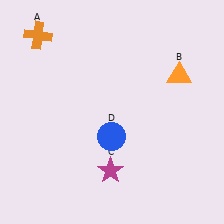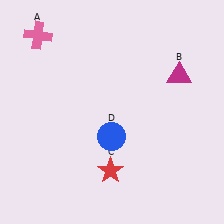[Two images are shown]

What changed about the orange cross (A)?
In Image 1, A is orange. In Image 2, it changed to pink.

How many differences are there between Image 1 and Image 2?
There are 3 differences between the two images.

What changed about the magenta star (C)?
In Image 1, C is magenta. In Image 2, it changed to red.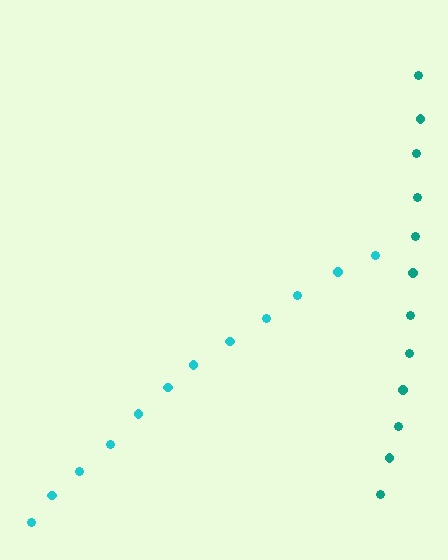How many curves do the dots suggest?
There are 2 distinct paths.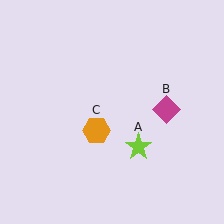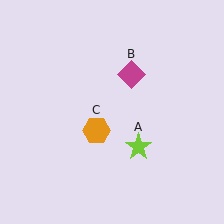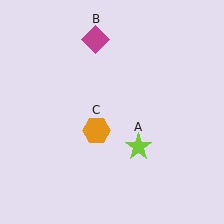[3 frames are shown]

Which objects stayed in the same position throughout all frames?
Lime star (object A) and orange hexagon (object C) remained stationary.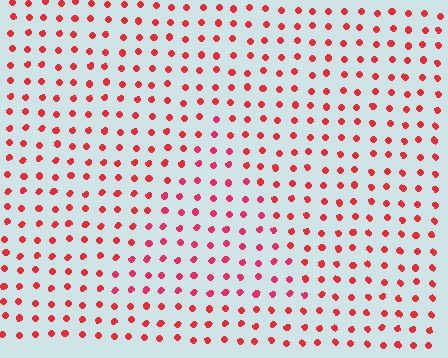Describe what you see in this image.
The image is filled with small red elements in a uniform arrangement. A triangle-shaped region is visible where the elements are tinted to a slightly different hue, forming a subtle color boundary.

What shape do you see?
I see a triangle.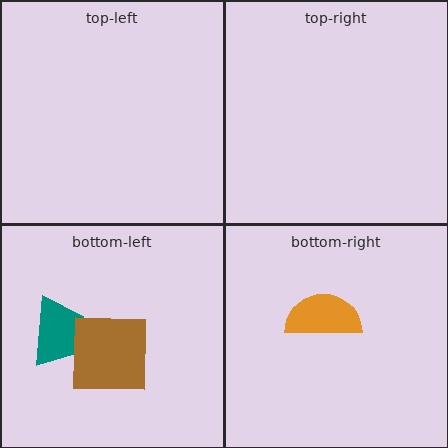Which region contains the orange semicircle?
The bottom-right region.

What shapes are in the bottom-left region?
The teal trapezoid, the brown square.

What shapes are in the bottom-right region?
The orange semicircle.